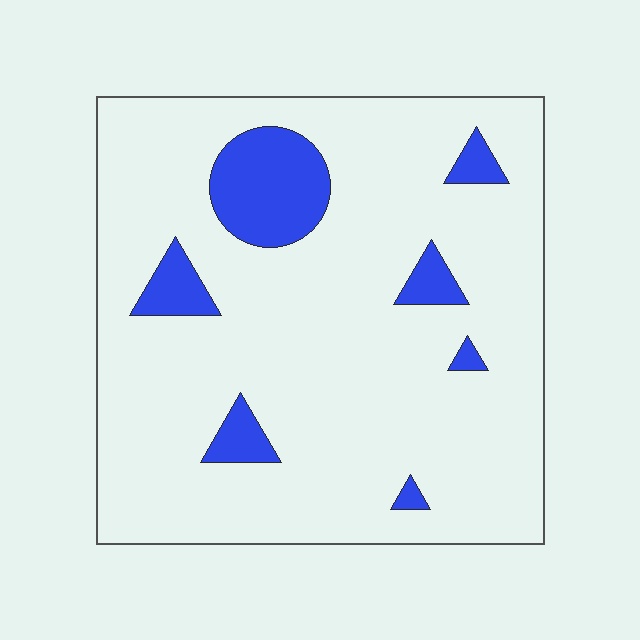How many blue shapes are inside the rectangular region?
7.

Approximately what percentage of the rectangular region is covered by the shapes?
Approximately 10%.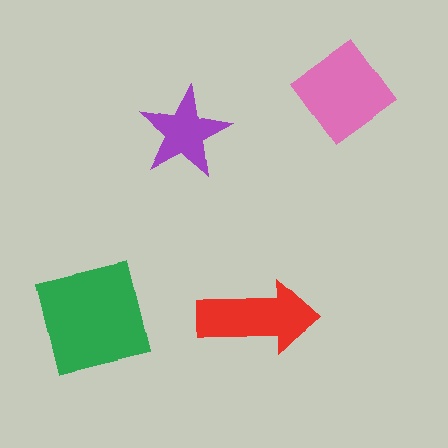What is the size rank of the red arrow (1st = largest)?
3rd.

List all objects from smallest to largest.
The purple star, the red arrow, the pink diamond, the green square.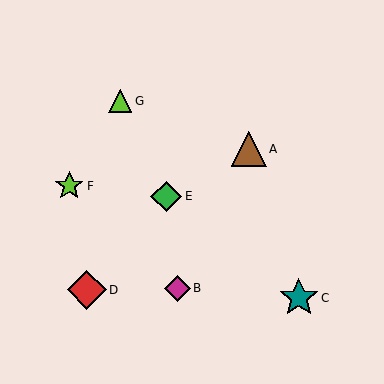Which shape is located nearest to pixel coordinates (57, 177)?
The lime star (labeled F) at (69, 186) is nearest to that location.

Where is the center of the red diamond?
The center of the red diamond is at (87, 290).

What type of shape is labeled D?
Shape D is a red diamond.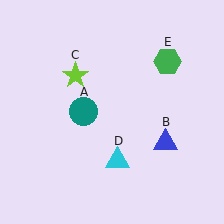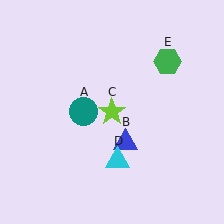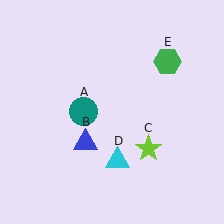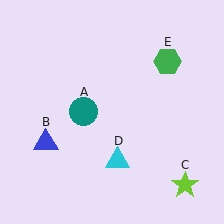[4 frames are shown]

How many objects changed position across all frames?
2 objects changed position: blue triangle (object B), lime star (object C).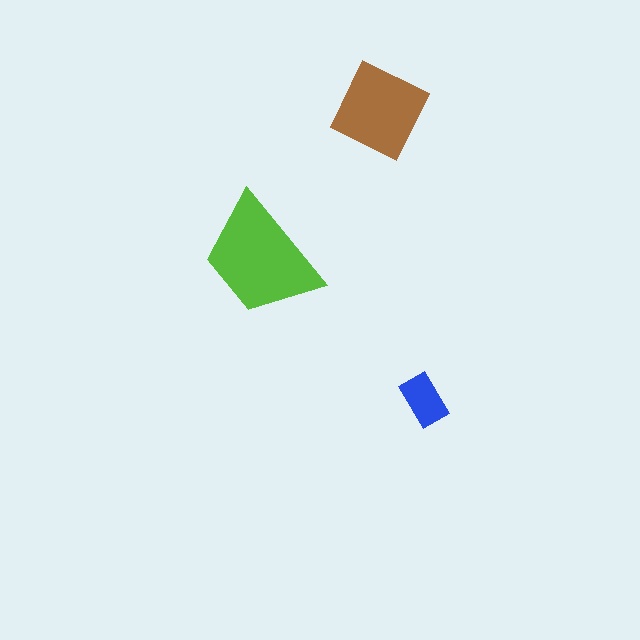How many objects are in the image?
There are 3 objects in the image.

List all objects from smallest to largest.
The blue rectangle, the brown diamond, the lime trapezoid.